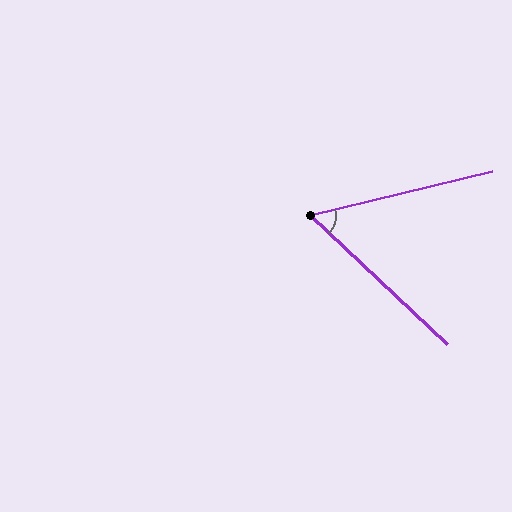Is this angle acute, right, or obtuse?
It is acute.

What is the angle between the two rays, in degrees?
Approximately 57 degrees.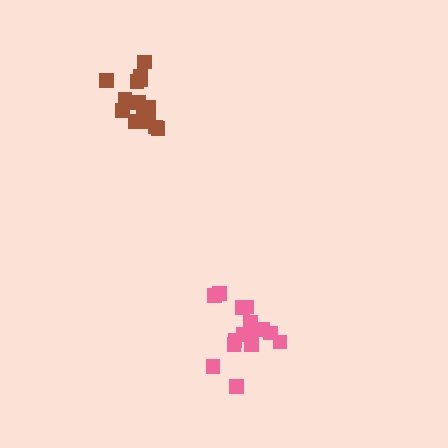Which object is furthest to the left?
The brown cluster is leftmost.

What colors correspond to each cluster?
The clusters are colored: brown, pink.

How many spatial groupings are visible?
There are 2 spatial groupings.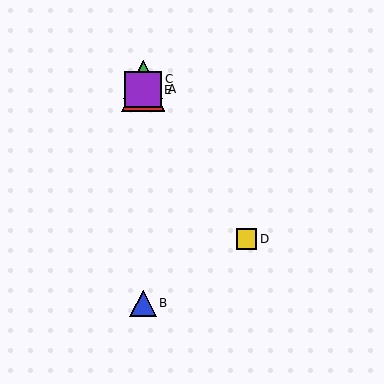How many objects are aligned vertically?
4 objects (A, B, C, E) are aligned vertically.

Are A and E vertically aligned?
Yes, both are at x≈143.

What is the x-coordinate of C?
Object C is at x≈143.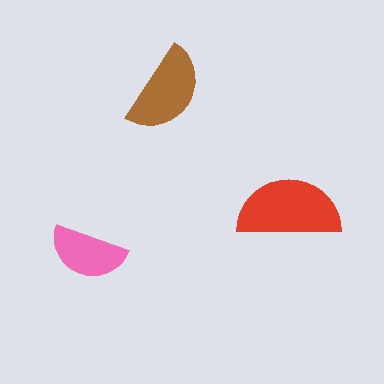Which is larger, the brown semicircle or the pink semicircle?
The brown one.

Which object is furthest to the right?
The red semicircle is rightmost.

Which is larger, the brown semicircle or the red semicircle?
The red one.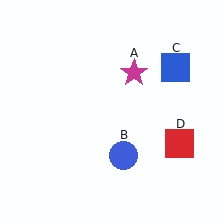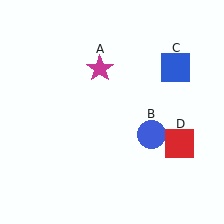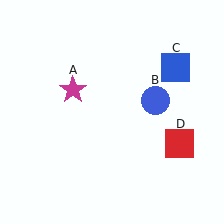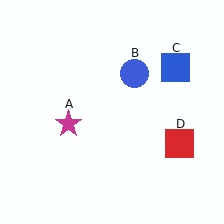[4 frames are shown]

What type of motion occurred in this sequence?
The magenta star (object A), blue circle (object B) rotated counterclockwise around the center of the scene.